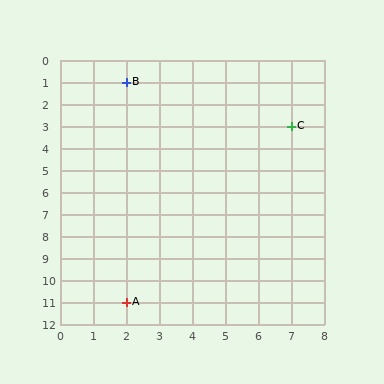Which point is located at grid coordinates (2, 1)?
Point B is at (2, 1).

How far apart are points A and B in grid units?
Points A and B are 10 rows apart.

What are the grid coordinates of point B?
Point B is at grid coordinates (2, 1).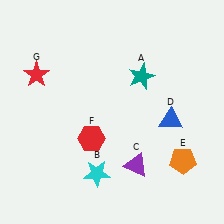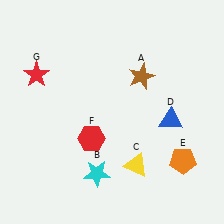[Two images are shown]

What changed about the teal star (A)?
In Image 1, A is teal. In Image 2, it changed to brown.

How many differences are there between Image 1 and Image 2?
There are 2 differences between the two images.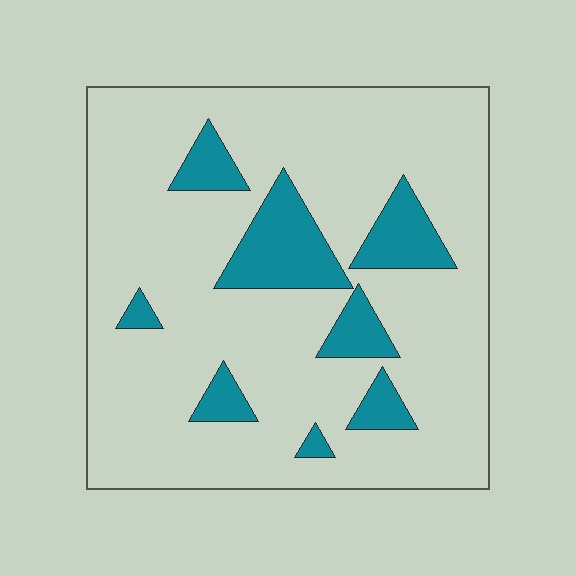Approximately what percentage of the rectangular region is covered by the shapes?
Approximately 15%.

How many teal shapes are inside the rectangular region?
8.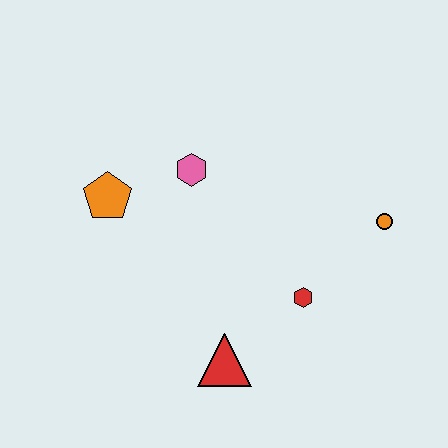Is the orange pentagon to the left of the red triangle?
Yes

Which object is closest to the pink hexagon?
The orange pentagon is closest to the pink hexagon.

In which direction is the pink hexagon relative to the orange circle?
The pink hexagon is to the left of the orange circle.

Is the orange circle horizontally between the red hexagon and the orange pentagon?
No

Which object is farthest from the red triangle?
The orange circle is farthest from the red triangle.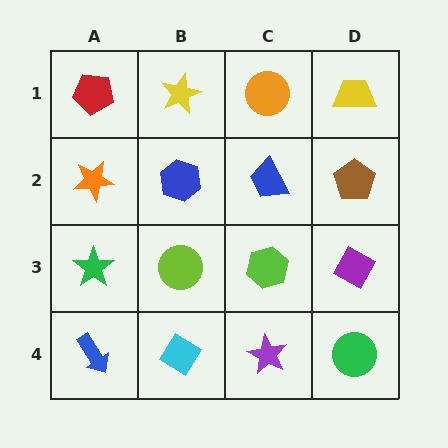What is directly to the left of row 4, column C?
A cyan diamond.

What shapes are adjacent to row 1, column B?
A blue hexagon (row 2, column B), a red pentagon (row 1, column A), an orange circle (row 1, column C).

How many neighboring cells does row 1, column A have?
2.